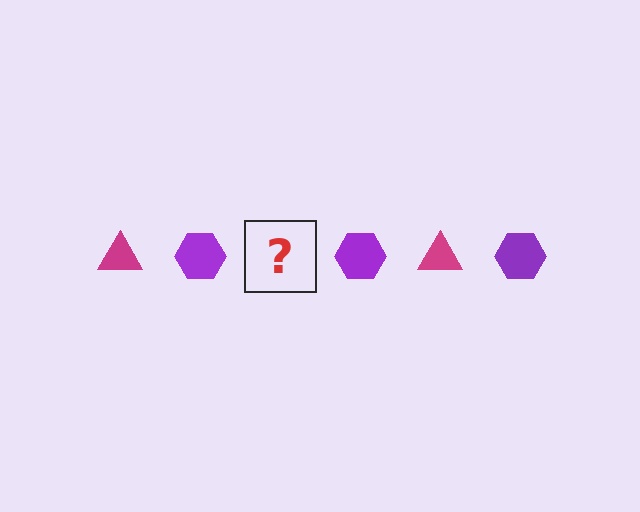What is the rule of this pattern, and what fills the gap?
The rule is that the pattern alternates between magenta triangle and purple hexagon. The gap should be filled with a magenta triangle.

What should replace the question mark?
The question mark should be replaced with a magenta triangle.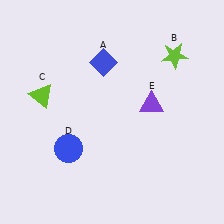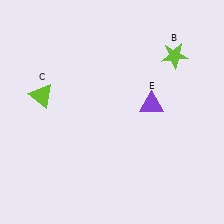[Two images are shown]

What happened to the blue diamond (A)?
The blue diamond (A) was removed in Image 2. It was in the top-left area of Image 1.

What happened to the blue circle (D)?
The blue circle (D) was removed in Image 2. It was in the bottom-left area of Image 1.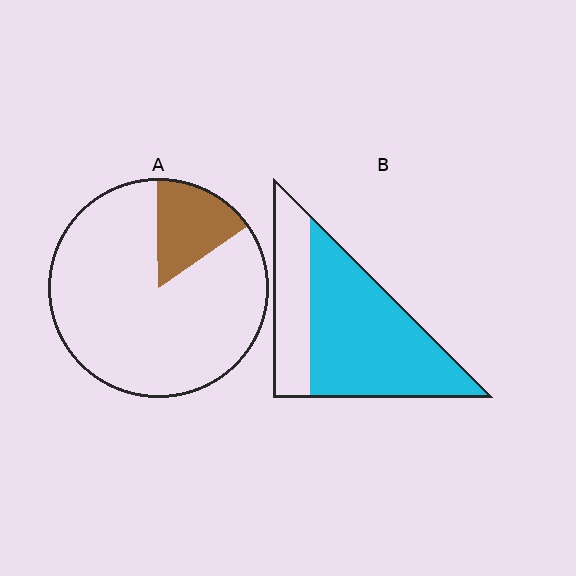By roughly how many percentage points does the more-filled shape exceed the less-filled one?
By roughly 55 percentage points (B over A).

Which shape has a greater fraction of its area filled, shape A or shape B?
Shape B.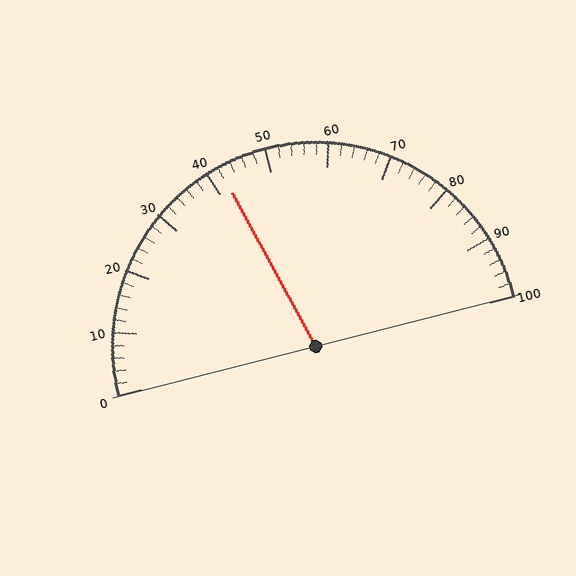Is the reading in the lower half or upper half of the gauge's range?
The reading is in the lower half of the range (0 to 100).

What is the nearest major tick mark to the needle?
The nearest major tick mark is 40.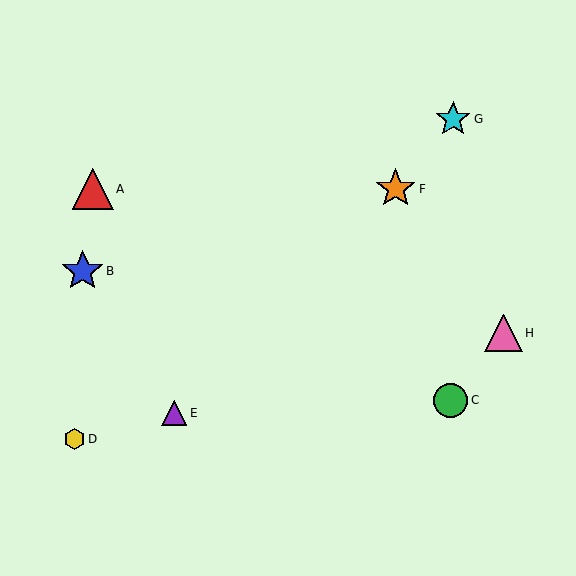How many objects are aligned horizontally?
2 objects (A, F) are aligned horizontally.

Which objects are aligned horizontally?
Objects A, F are aligned horizontally.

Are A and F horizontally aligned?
Yes, both are at y≈189.